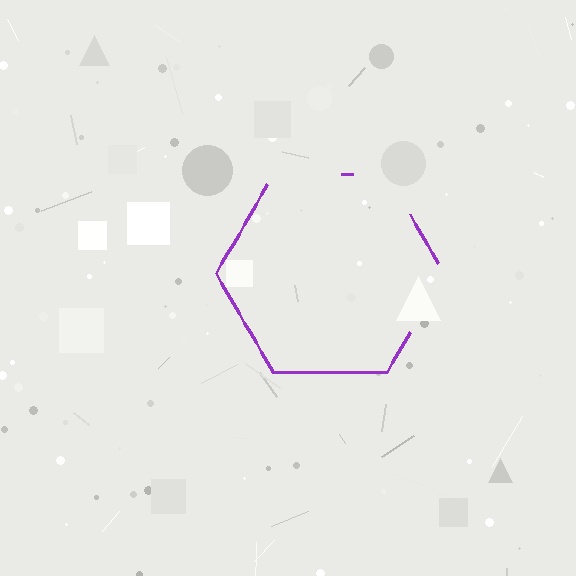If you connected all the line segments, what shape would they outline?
They would outline a hexagon.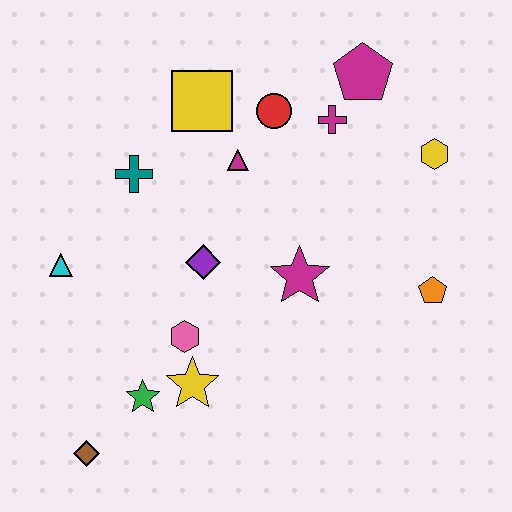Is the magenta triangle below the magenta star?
No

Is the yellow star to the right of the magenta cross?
No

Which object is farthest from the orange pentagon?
The brown diamond is farthest from the orange pentagon.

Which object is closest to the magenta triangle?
The red circle is closest to the magenta triangle.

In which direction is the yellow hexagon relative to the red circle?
The yellow hexagon is to the right of the red circle.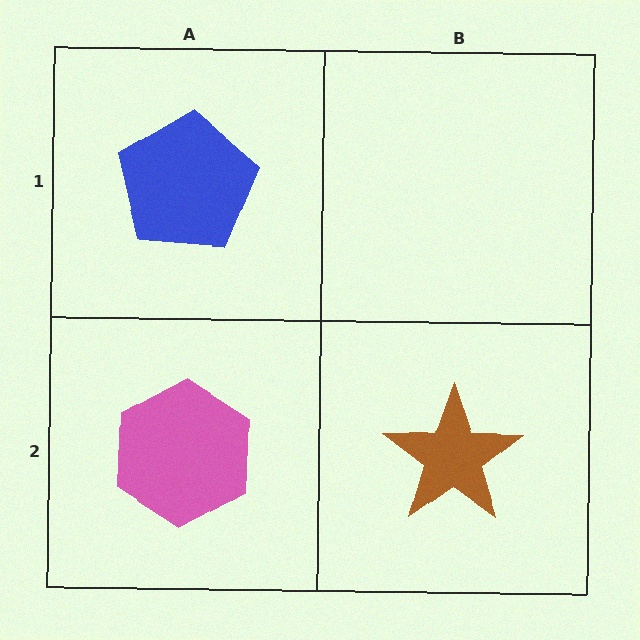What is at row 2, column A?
A pink hexagon.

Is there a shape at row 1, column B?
No, that cell is empty.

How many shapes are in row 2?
2 shapes.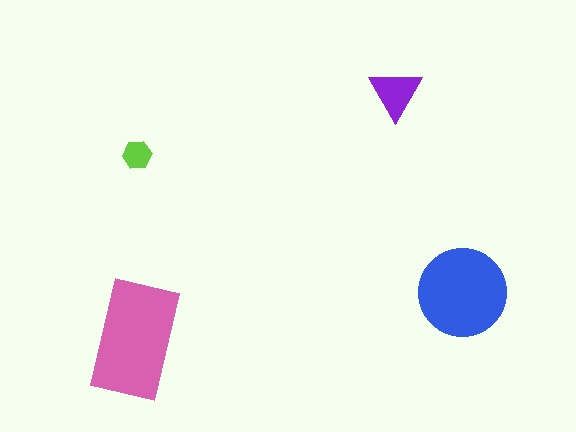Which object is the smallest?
The lime hexagon.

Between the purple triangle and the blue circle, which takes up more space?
The blue circle.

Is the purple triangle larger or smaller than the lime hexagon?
Larger.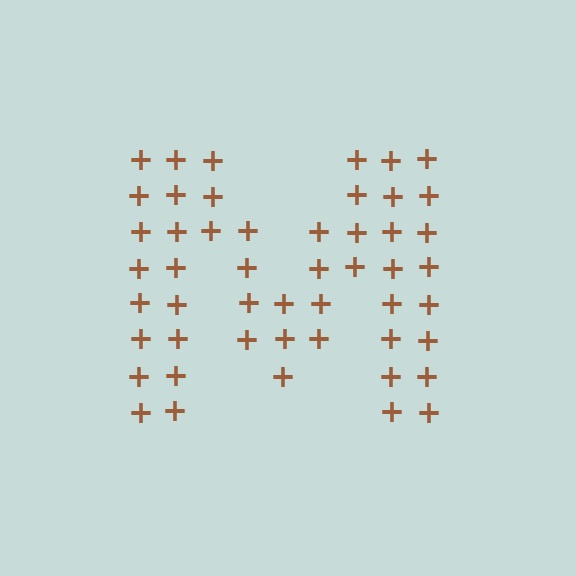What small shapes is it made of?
It is made of small plus signs.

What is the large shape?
The large shape is the letter M.